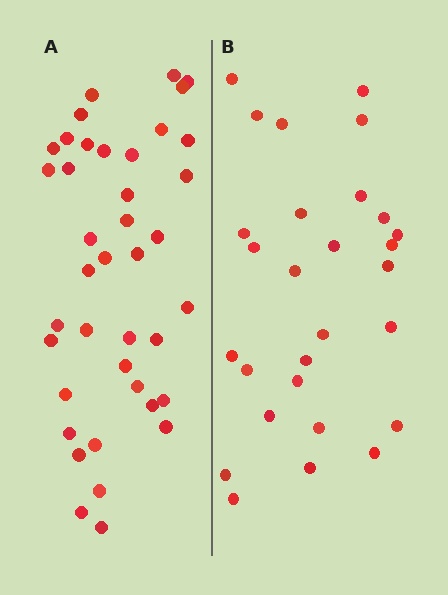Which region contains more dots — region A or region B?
Region A (the left region) has more dots.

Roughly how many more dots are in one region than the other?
Region A has roughly 12 or so more dots than region B.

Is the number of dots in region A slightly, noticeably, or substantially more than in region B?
Region A has noticeably more, but not dramatically so. The ratio is roughly 1.4 to 1.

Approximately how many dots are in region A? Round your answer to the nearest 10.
About 40 dots.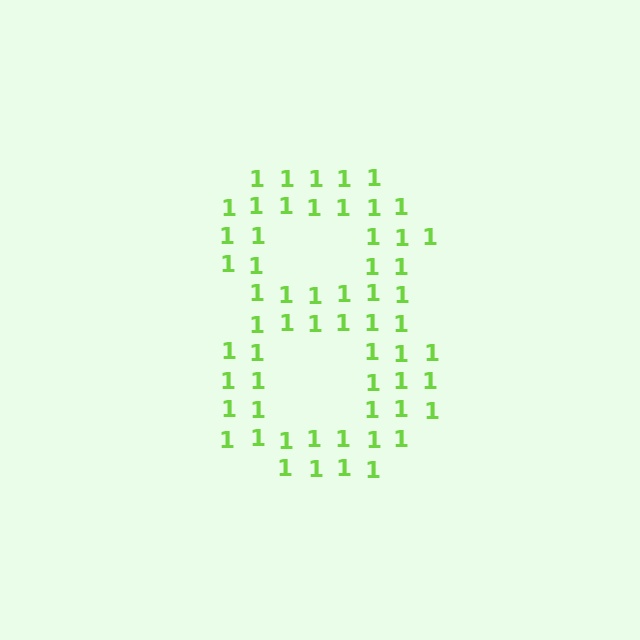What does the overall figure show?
The overall figure shows the digit 8.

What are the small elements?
The small elements are digit 1's.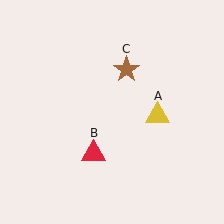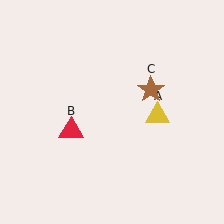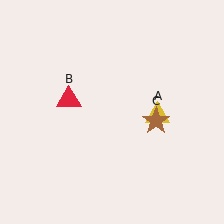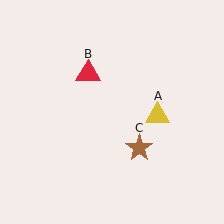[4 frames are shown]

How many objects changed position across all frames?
2 objects changed position: red triangle (object B), brown star (object C).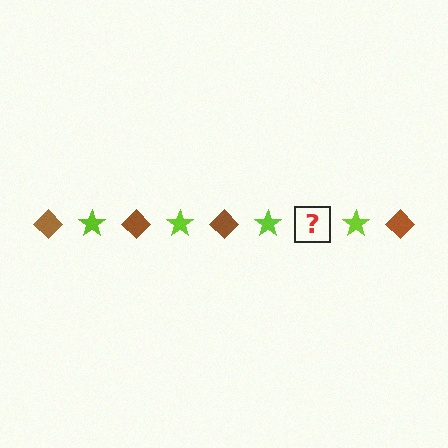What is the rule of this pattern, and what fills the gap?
The rule is that the pattern alternates between brown diamond and lime star. The gap should be filled with a brown diamond.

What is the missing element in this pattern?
The missing element is a brown diamond.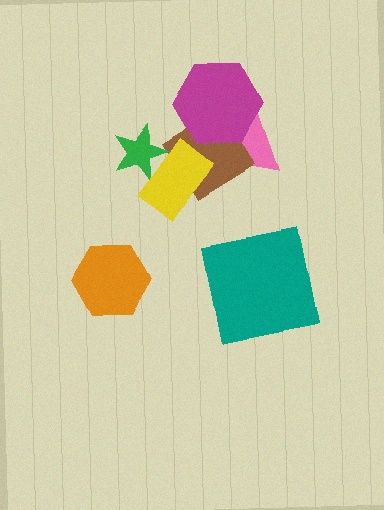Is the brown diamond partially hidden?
Yes, it is partially covered by another shape.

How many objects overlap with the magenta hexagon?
2 objects overlap with the magenta hexagon.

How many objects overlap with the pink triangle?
2 objects overlap with the pink triangle.